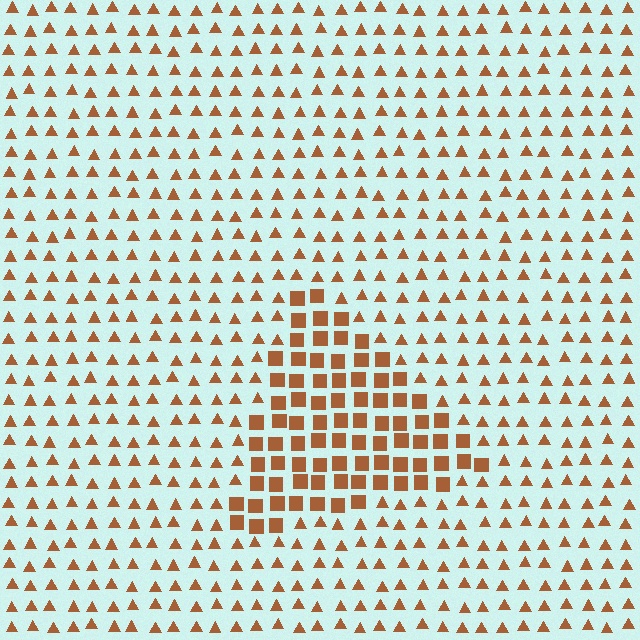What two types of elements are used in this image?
The image uses squares inside the triangle region and triangles outside it.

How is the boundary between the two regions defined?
The boundary is defined by a change in element shape: squares inside vs. triangles outside. All elements share the same color and spacing.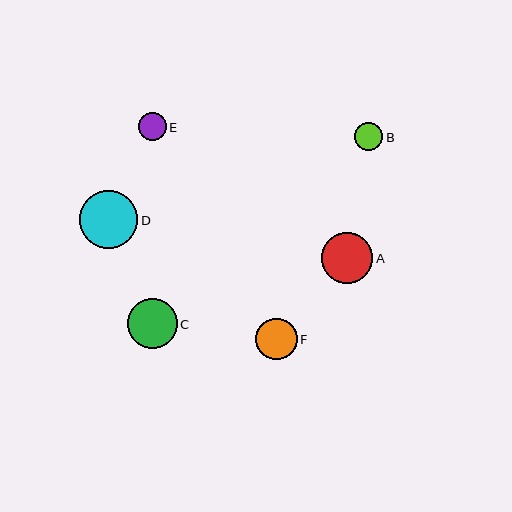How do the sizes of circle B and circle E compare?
Circle B and circle E are approximately the same size.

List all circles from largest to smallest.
From largest to smallest: D, A, C, F, B, E.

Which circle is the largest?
Circle D is the largest with a size of approximately 58 pixels.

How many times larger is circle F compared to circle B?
Circle F is approximately 1.5 times the size of circle B.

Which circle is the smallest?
Circle E is the smallest with a size of approximately 28 pixels.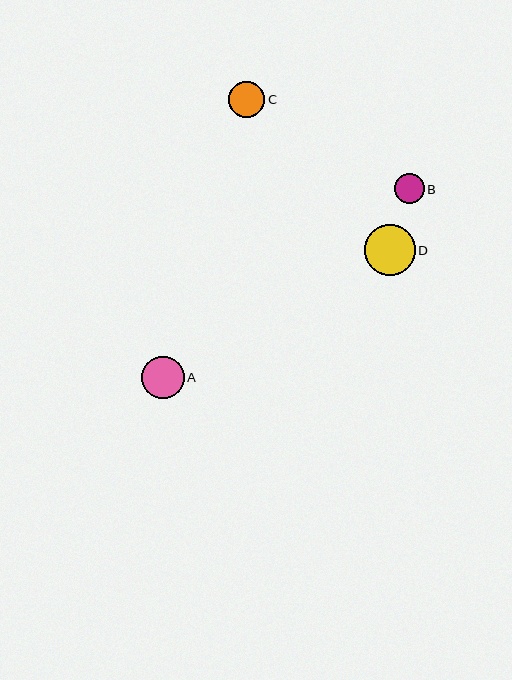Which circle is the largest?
Circle D is the largest with a size of approximately 51 pixels.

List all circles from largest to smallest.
From largest to smallest: D, A, C, B.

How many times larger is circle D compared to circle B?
Circle D is approximately 1.7 times the size of circle B.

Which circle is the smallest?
Circle B is the smallest with a size of approximately 30 pixels.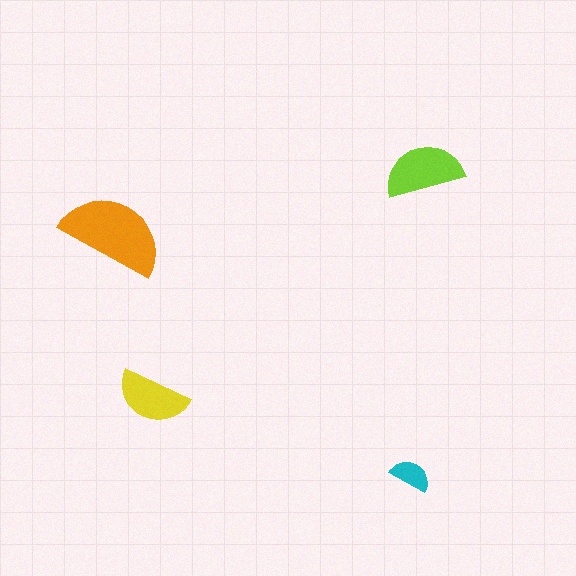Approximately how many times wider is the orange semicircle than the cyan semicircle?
About 2.5 times wider.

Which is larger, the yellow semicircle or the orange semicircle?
The orange one.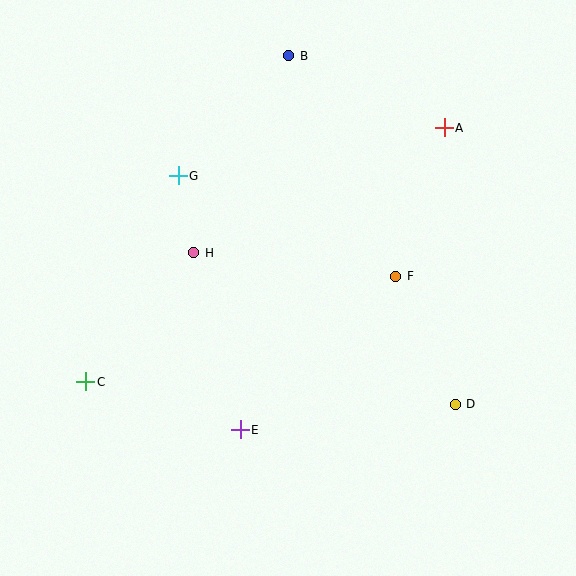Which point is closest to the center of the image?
Point H at (194, 253) is closest to the center.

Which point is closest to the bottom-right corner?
Point D is closest to the bottom-right corner.